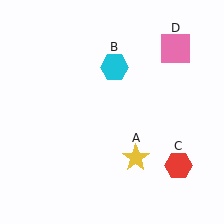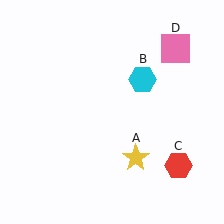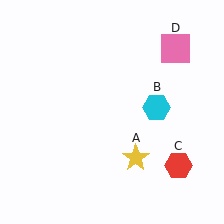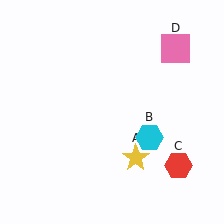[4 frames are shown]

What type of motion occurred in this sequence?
The cyan hexagon (object B) rotated clockwise around the center of the scene.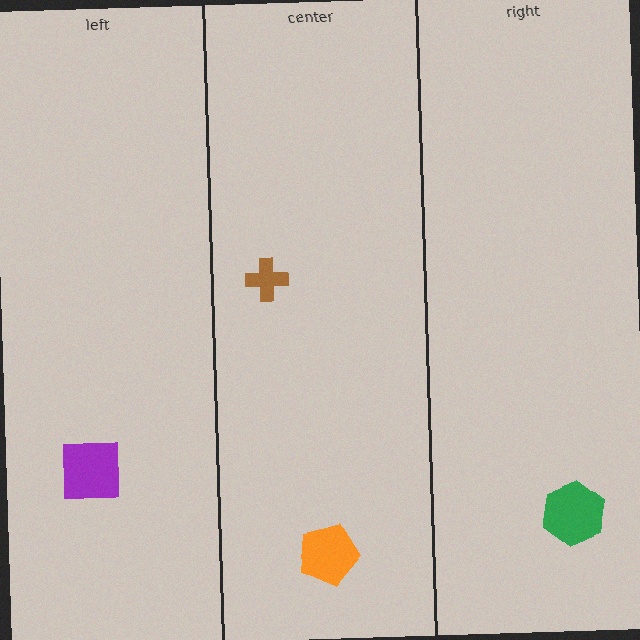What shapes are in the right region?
The green hexagon.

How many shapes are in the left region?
1.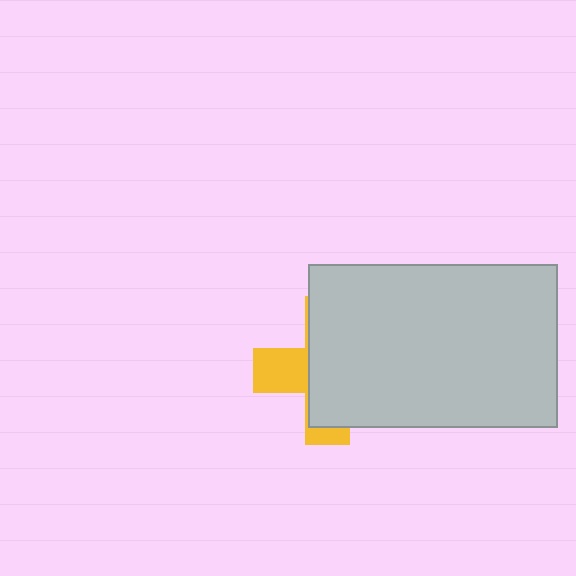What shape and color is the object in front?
The object in front is a light gray rectangle.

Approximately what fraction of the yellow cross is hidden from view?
Roughly 70% of the yellow cross is hidden behind the light gray rectangle.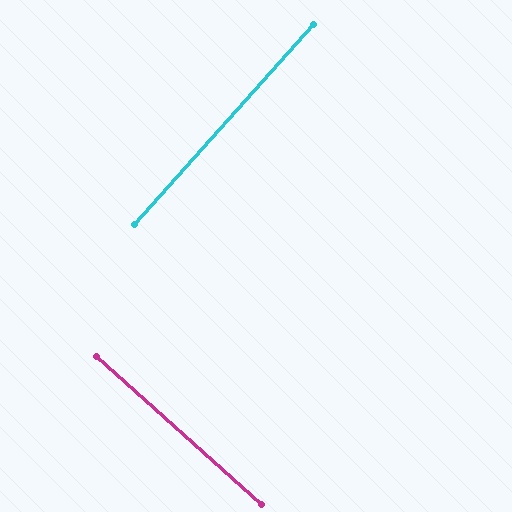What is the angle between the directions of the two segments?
Approximately 90 degrees.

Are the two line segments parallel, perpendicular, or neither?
Perpendicular — they meet at approximately 90°.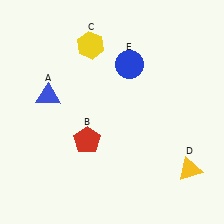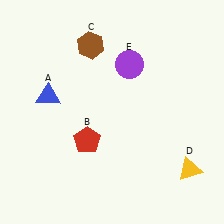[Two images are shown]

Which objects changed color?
C changed from yellow to brown. E changed from blue to purple.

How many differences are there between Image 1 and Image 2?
There are 2 differences between the two images.